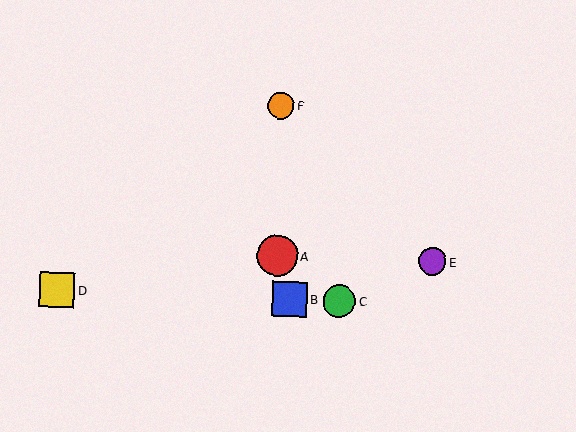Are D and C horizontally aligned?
Yes, both are at y≈290.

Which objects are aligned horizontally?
Objects B, C, D are aligned horizontally.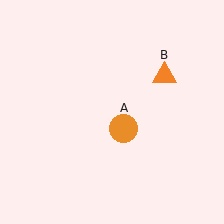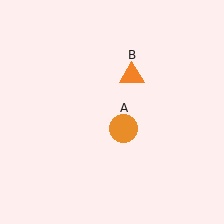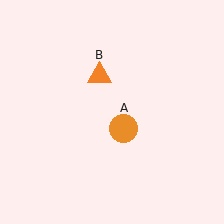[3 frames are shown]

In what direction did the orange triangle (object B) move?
The orange triangle (object B) moved left.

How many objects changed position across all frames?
1 object changed position: orange triangle (object B).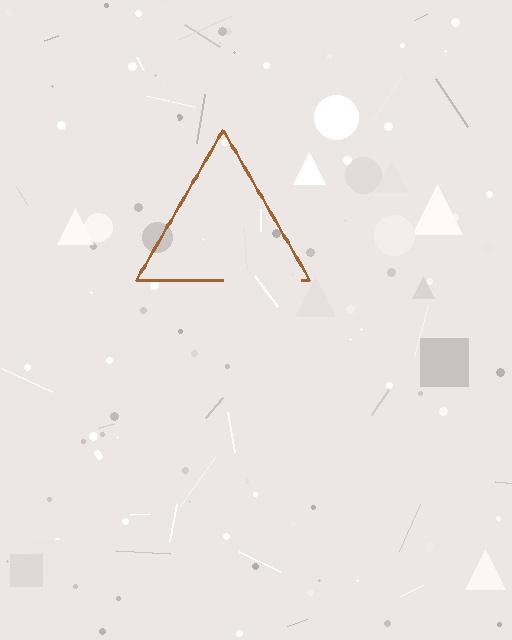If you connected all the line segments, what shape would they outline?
They would outline a triangle.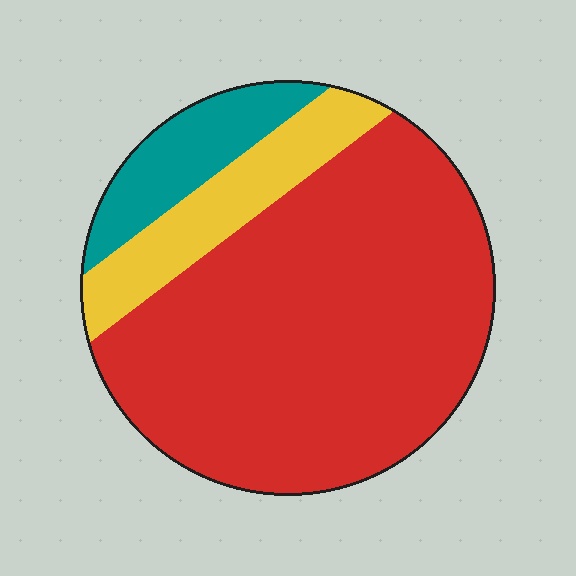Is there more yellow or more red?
Red.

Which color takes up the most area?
Red, at roughly 75%.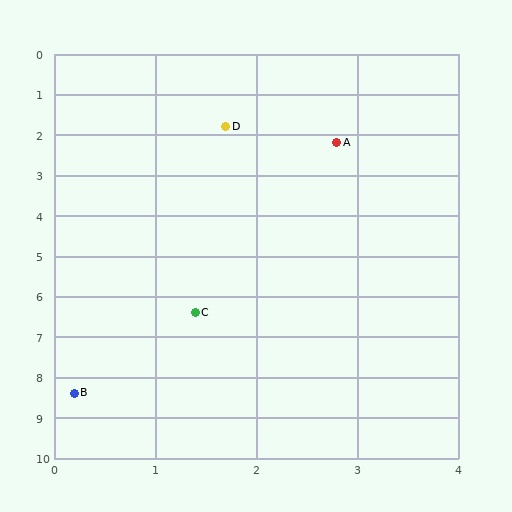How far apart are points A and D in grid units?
Points A and D are about 1.2 grid units apart.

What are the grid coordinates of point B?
Point B is at approximately (0.2, 8.4).